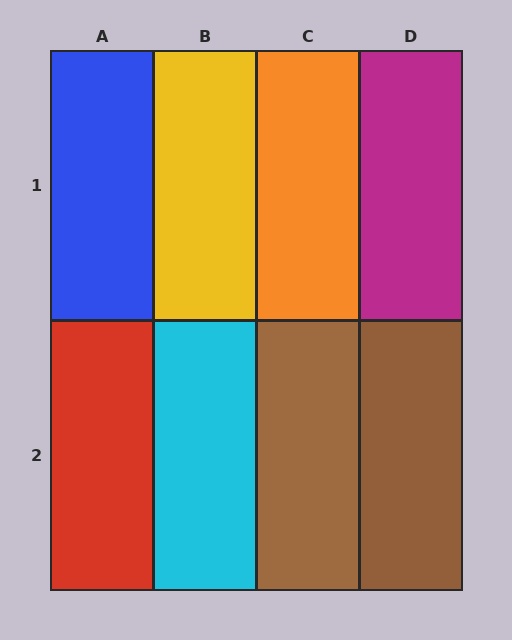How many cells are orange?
1 cell is orange.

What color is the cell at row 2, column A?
Red.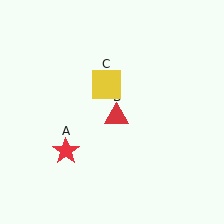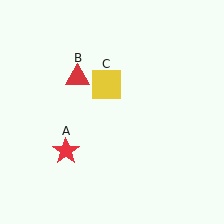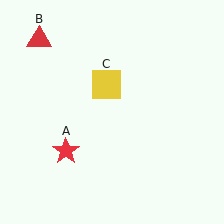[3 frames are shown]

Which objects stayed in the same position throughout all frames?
Red star (object A) and yellow square (object C) remained stationary.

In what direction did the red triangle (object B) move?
The red triangle (object B) moved up and to the left.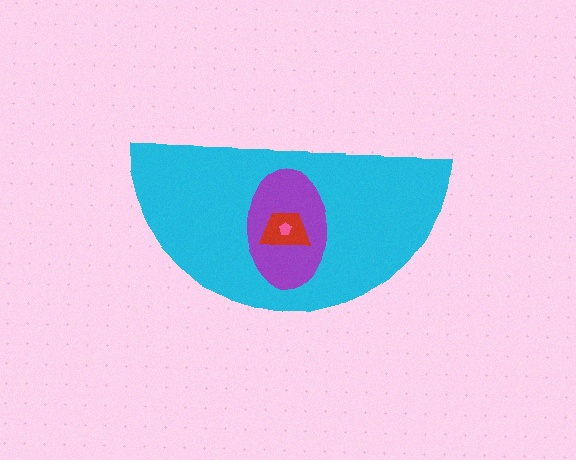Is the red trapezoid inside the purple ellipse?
Yes.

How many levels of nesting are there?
4.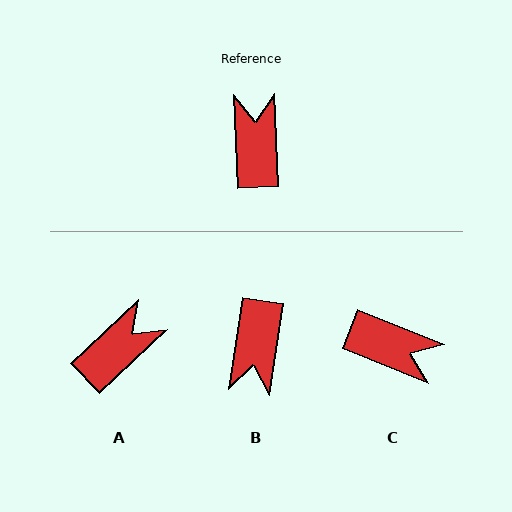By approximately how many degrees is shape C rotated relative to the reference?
Approximately 114 degrees clockwise.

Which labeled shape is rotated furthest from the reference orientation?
B, about 169 degrees away.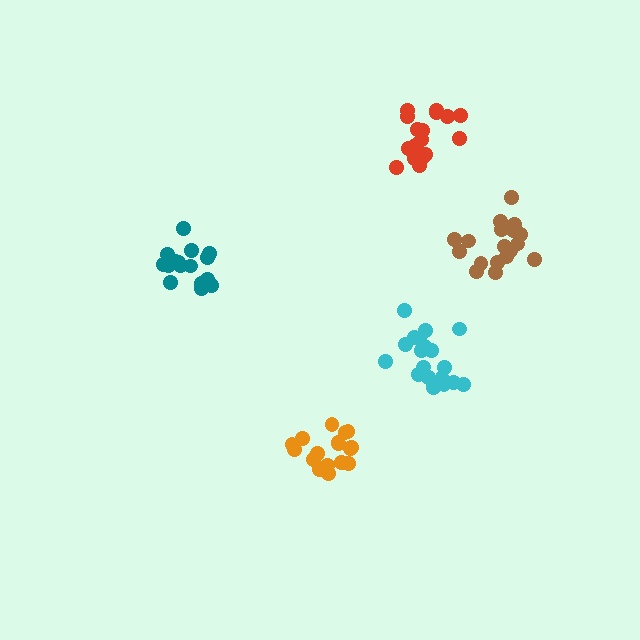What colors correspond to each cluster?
The clusters are colored: teal, brown, red, orange, cyan.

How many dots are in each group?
Group 1: 16 dots, Group 2: 18 dots, Group 3: 19 dots, Group 4: 17 dots, Group 5: 19 dots (89 total).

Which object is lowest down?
The orange cluster is bottommost.